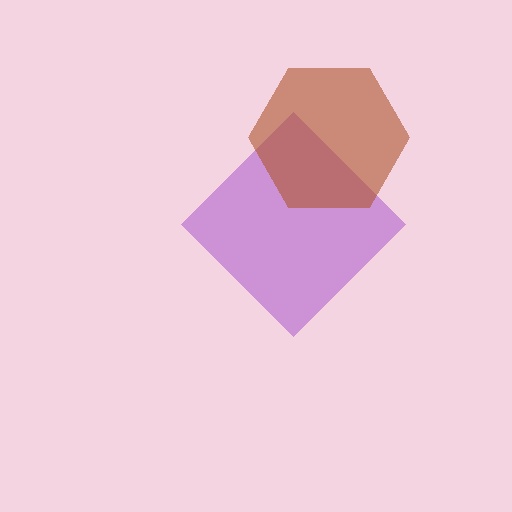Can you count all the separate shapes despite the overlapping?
Yes, there are 2 separate shapes.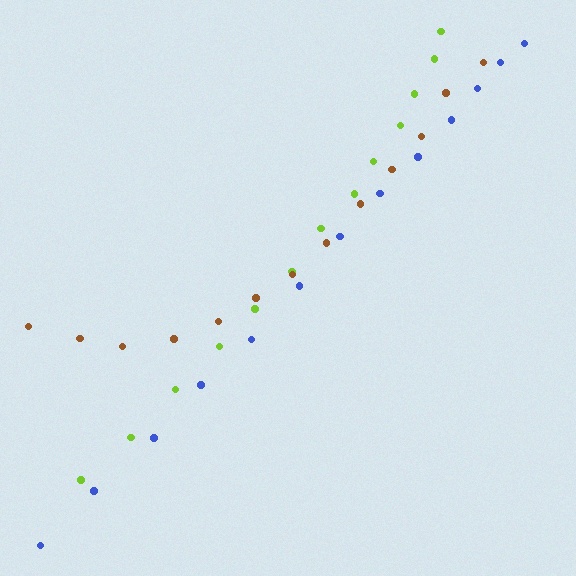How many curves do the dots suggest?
There are 3 distinct paths.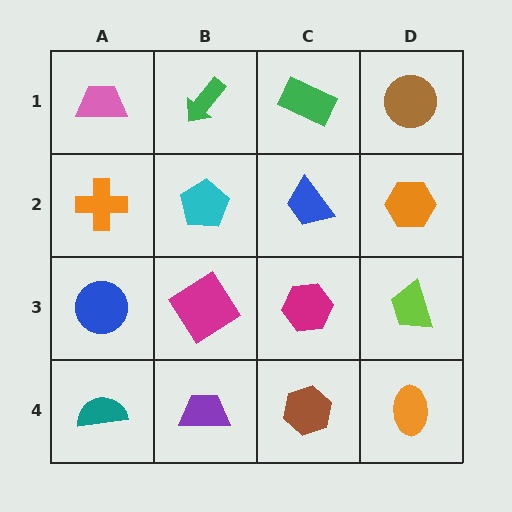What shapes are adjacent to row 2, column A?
A pink trapezoid (row 1, column A), a blue circle (row 3, column A), a cyan pentagon (row 2, column B).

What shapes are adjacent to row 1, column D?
An orange hexagon (row 2, column D), a green rectangle (row 1, column C).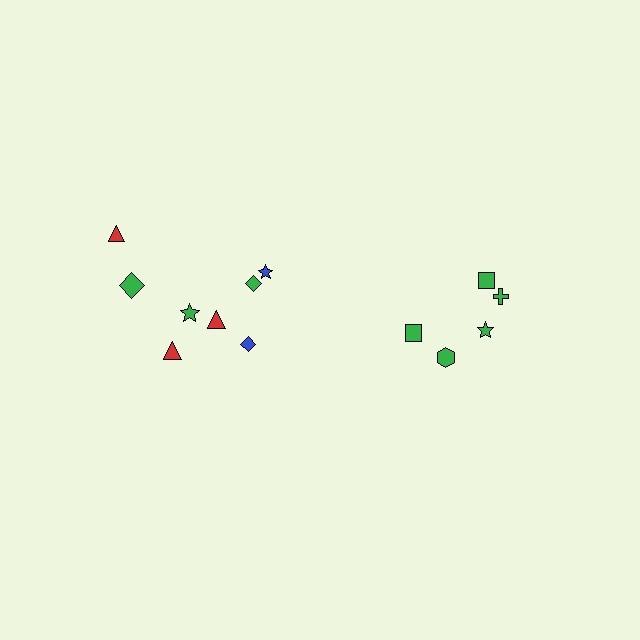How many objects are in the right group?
There are 5 objects.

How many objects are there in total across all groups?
There are 13 objects.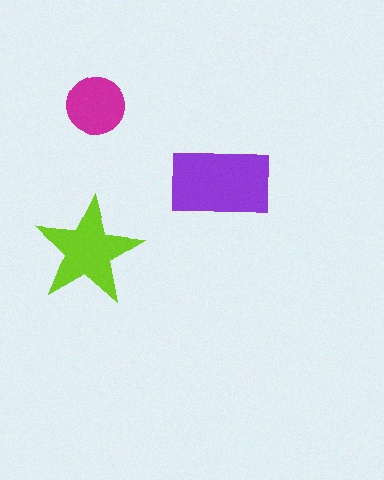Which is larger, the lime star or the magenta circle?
The lime star.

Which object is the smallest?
The magenta circle.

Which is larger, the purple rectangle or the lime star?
The purple rectangle.